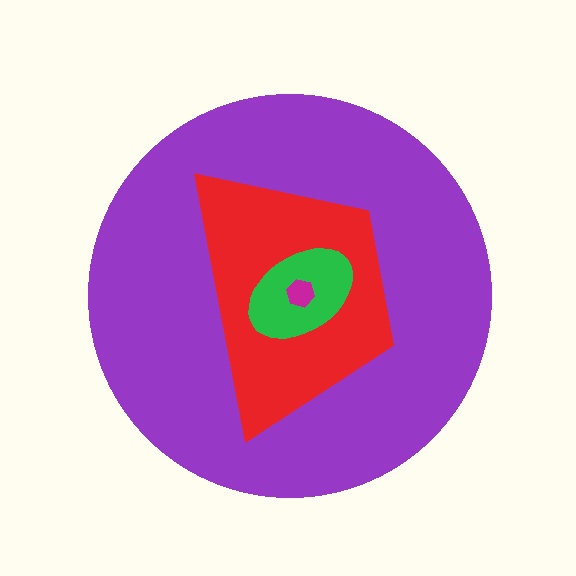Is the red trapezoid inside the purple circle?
Yes.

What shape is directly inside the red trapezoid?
The green ellipse.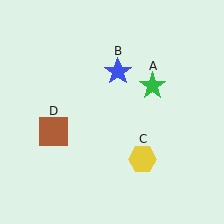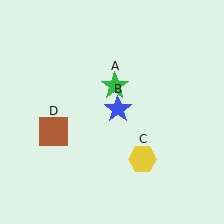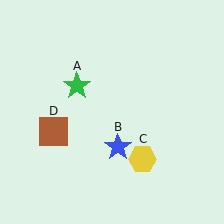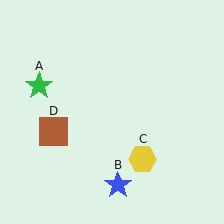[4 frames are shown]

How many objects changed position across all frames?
2 objects changed position: green star (object A), blue star (object B).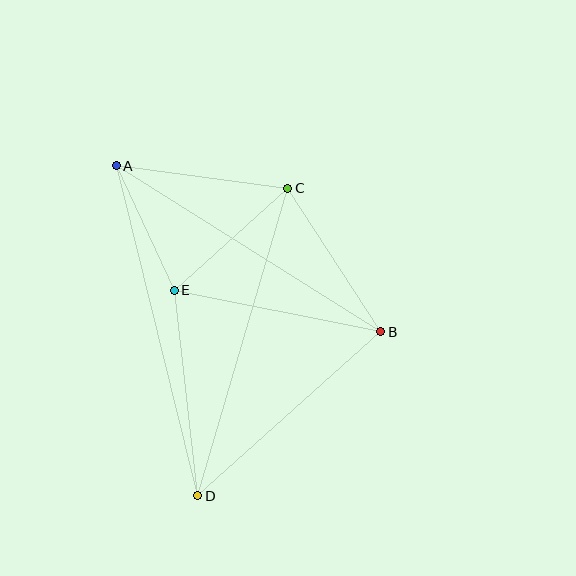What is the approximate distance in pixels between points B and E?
The distance between B and E is approximately 211 pixels.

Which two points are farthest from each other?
Points A and D are farthest from each other.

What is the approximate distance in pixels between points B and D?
The distance between B and D is approximately 246 pixels.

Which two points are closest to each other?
Points A and E are closest to each other.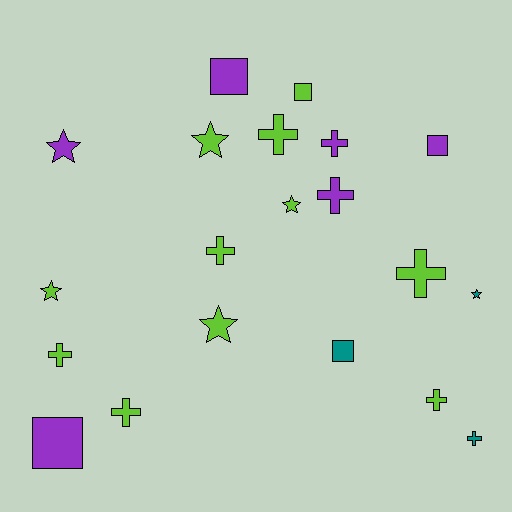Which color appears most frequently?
Lime, with 11 objects.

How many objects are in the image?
There are 20 objects.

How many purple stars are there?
There is 1 purple star.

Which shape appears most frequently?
Cross, with 9 objects.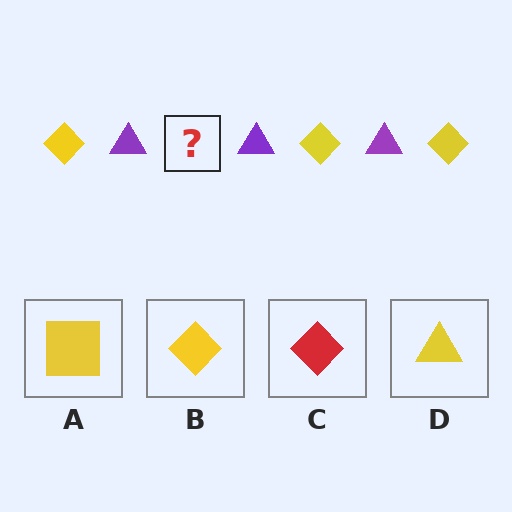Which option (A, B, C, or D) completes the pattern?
B.